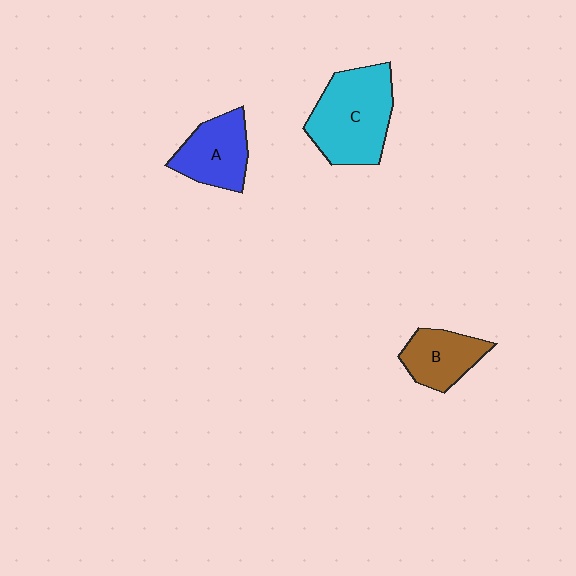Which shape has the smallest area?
Shape B (brown).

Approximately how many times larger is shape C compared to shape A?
Approximately 1.5 times.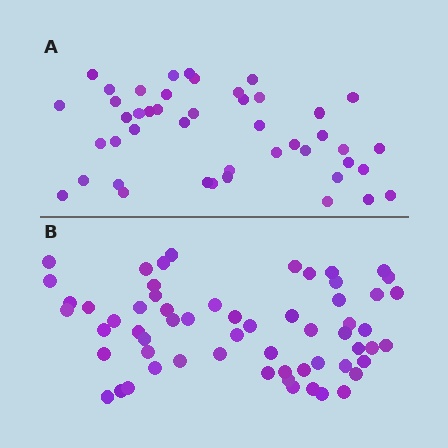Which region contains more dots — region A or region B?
Region B (the bottom region) has more dots.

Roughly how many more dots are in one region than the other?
Region B has approximately 15 more dots than region A.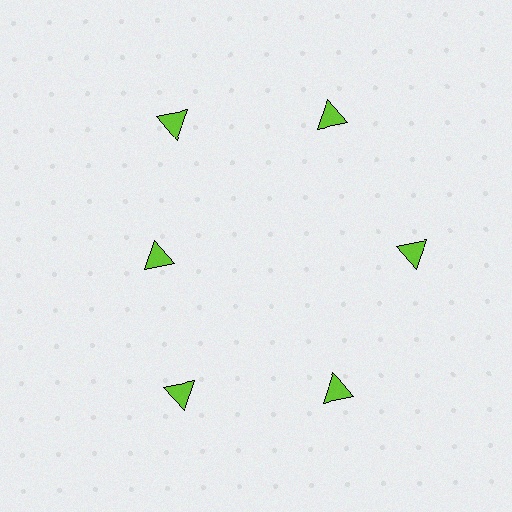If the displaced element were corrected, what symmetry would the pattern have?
It would have 6-fold rotational symmetry — the pattern would map onto itself every 60 degrees.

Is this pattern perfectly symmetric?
No. The 6 lime triangles are arranged in a ring, but one element near the 9 o'clock position is pulled inward toward the center, breaking the 6-fold rotational symmetry.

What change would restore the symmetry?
The symmetry would be restored by moving it outward, back onto the ring so that all 6 triangles sit at equal angles and equal distance from the center.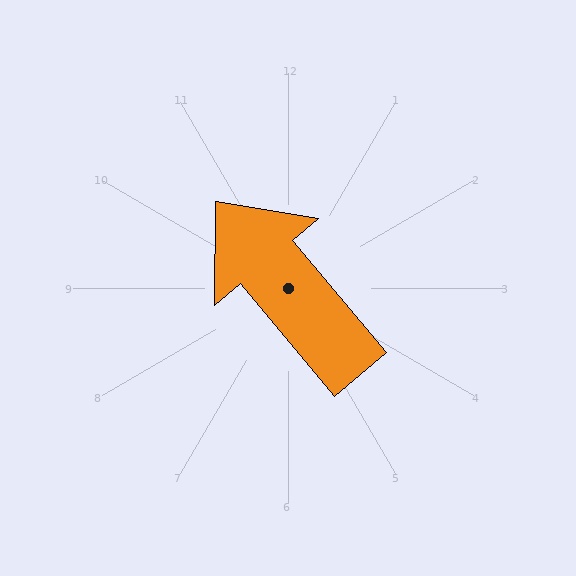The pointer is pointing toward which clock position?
Roughly 11 o'clock.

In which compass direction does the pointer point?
Northwest.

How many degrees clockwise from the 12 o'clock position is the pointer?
Approximately 320 degrees.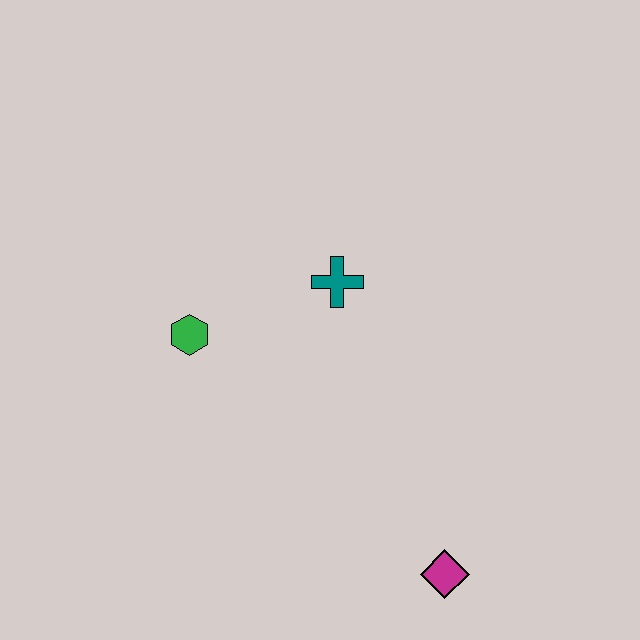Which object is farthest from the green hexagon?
The magenta diamond is farthest from the green hexagon.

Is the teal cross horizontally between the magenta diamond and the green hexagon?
Yes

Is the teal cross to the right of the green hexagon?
Yes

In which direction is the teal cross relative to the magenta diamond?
The teal cross is above the magenta diamond.